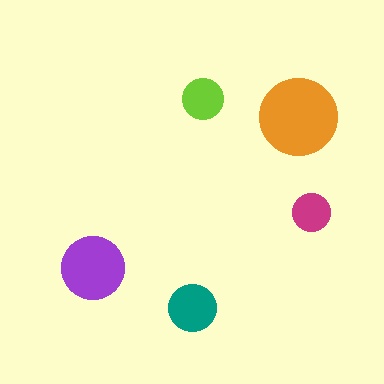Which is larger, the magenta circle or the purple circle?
The purple one.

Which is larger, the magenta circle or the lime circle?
The lime one.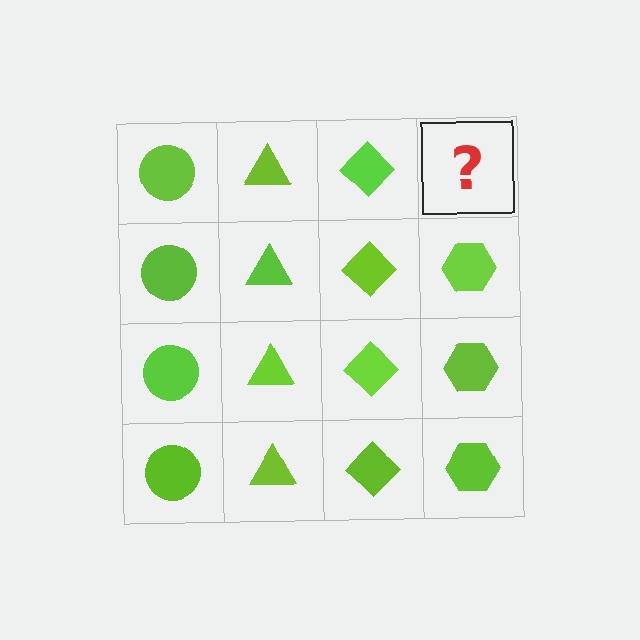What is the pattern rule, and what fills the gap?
The rule is that each column has a consistent shape. The gap should be filled with a lime hexagon.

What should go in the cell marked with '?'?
The missing cell should contain a lime hexagon.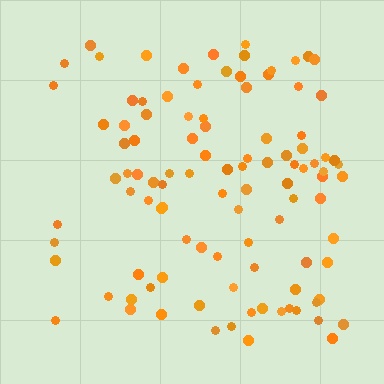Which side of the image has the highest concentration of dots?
The right.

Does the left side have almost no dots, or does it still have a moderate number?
Still a moderate number, just noticeably fewer than the right.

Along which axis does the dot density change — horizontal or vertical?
Horizontal.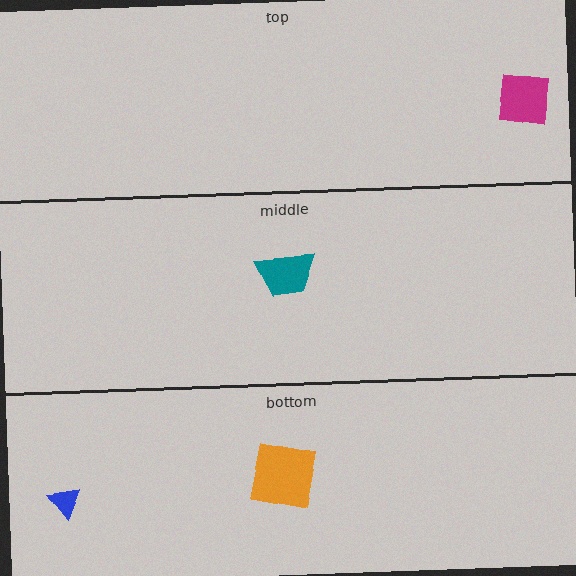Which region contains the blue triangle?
The bottom region.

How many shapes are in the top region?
1.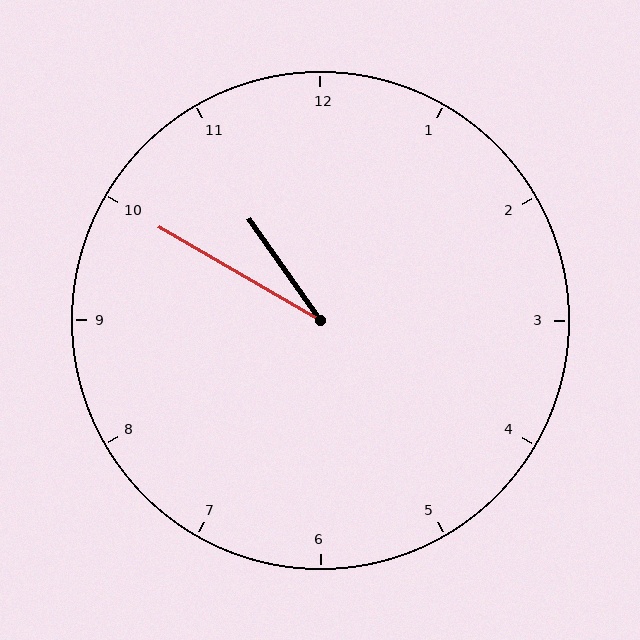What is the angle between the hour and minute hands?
Approximately 25 degrees.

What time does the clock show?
10:50.